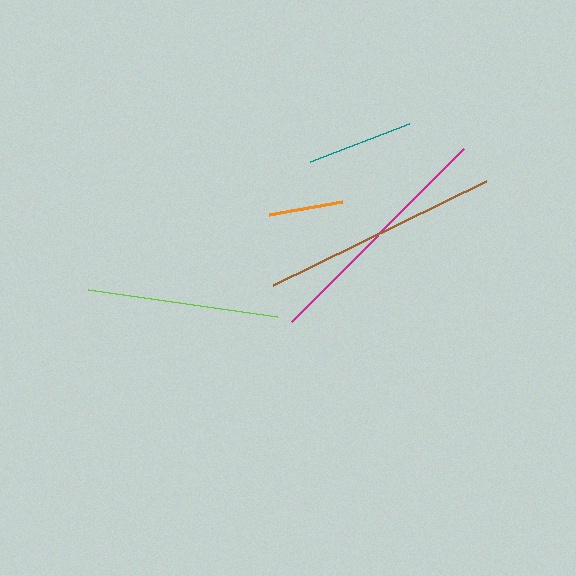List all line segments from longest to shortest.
From longest to shortest: magenta, brown, lime, teal, orange.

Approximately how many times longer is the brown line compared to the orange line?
The brown line is approximately 3.2 times the length of the orange line.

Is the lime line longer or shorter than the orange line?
The lime line is longer than the orange line.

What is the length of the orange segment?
The orange segment is approximately 74 pixels long.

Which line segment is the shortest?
The orange line is the shortest at approximately 74 pixels.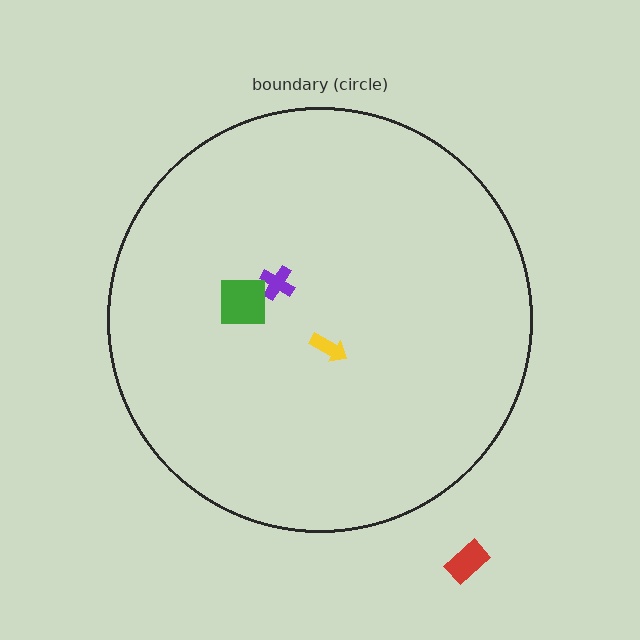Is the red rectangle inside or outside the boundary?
Outside.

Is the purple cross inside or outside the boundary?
Inside.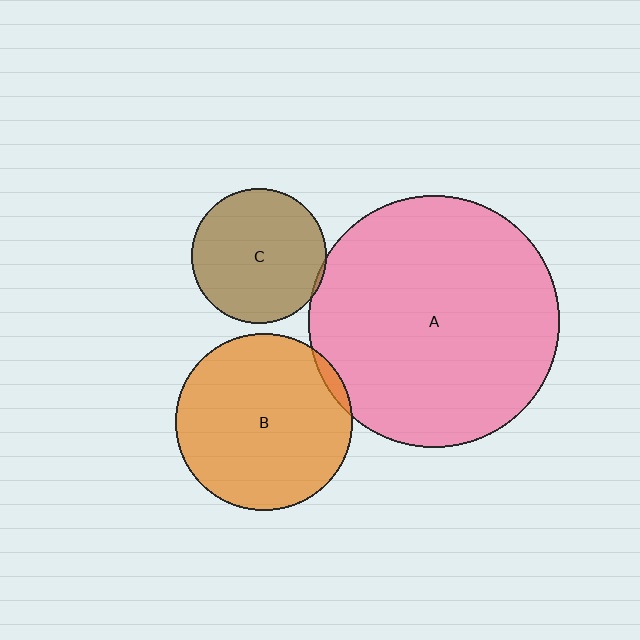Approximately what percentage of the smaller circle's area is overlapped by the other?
Approximately 5%.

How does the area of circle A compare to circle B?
Approximately 2.0 times.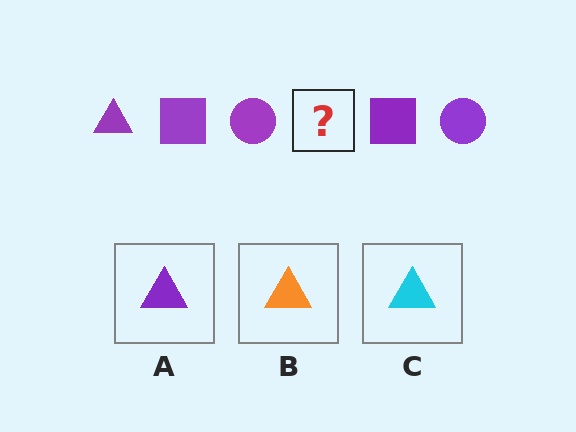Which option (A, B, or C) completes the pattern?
A.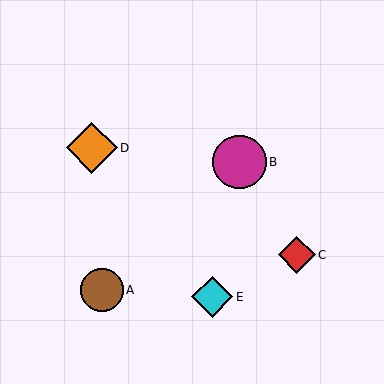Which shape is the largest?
The magenta circle (labeled B) is the largest.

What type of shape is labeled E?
Shape E is a cyan diamond.